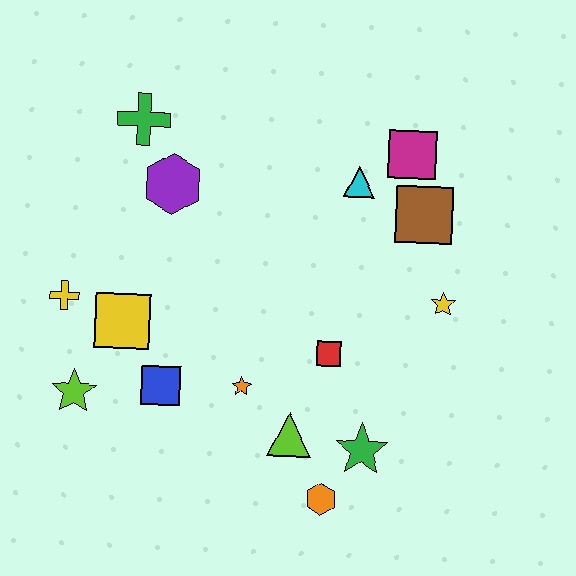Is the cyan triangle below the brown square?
No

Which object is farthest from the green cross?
The orange hexagon is farthest from the green cross.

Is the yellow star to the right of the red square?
Yes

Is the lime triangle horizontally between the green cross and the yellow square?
No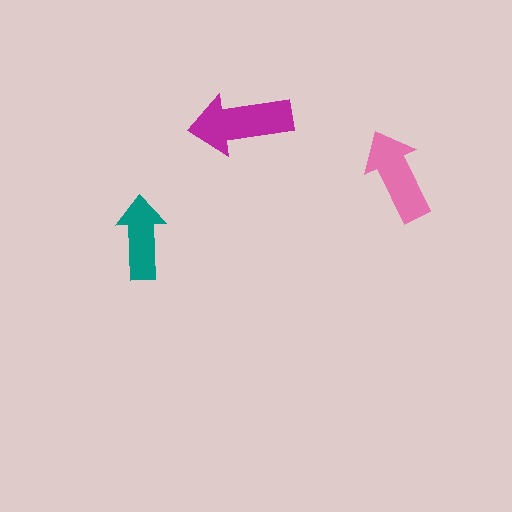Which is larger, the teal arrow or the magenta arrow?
The magenta one.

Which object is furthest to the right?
The pink arrow is rightmost.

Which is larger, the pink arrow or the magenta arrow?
The magenta one.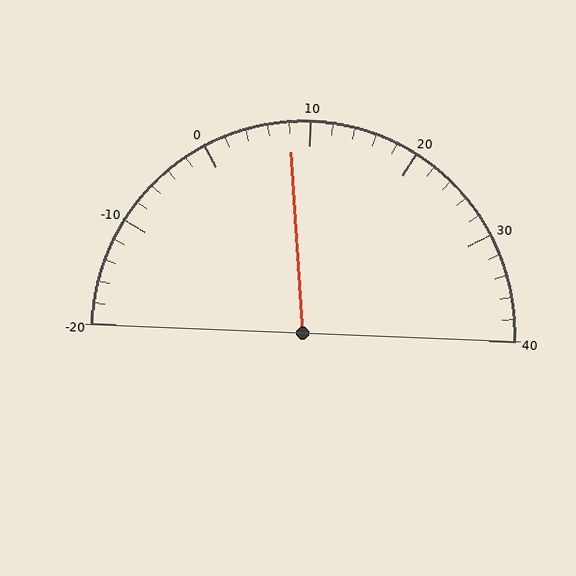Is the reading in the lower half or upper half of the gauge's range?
The reading is in the lower half of the range (-20 to 40).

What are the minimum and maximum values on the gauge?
The gauge ranges from -20 to 40.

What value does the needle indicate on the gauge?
The needle indicates approximately 8.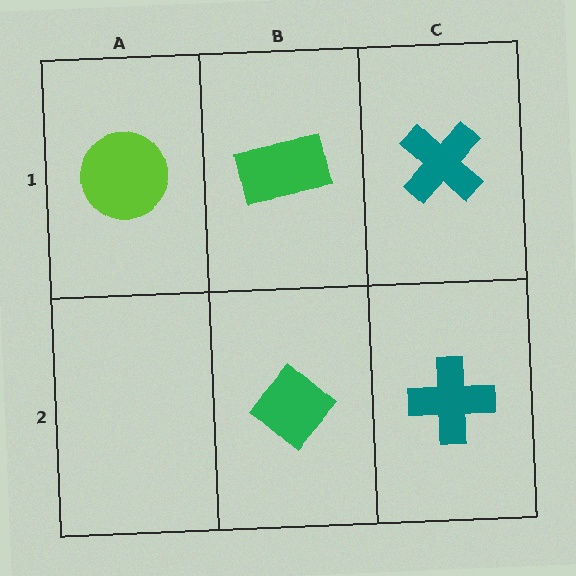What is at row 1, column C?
A teal cross.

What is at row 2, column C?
A teal cross.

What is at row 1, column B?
A green rectangle.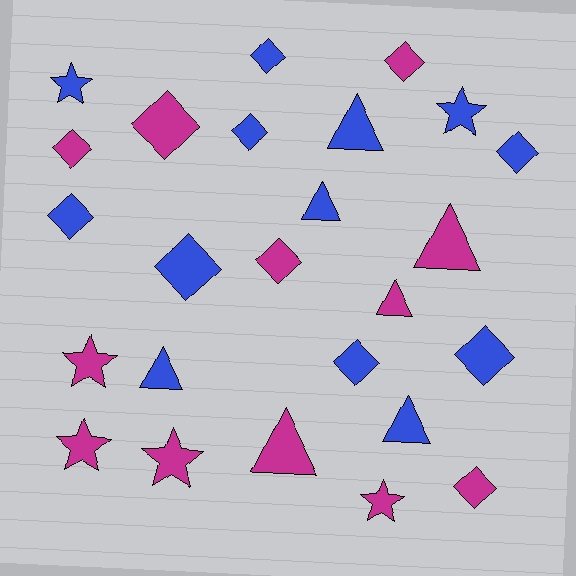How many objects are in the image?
There are 25 objects.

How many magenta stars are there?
There are 4 magenta stars.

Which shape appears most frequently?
Diamond, with 12 objects.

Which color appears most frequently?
Blue, with 13 objects.